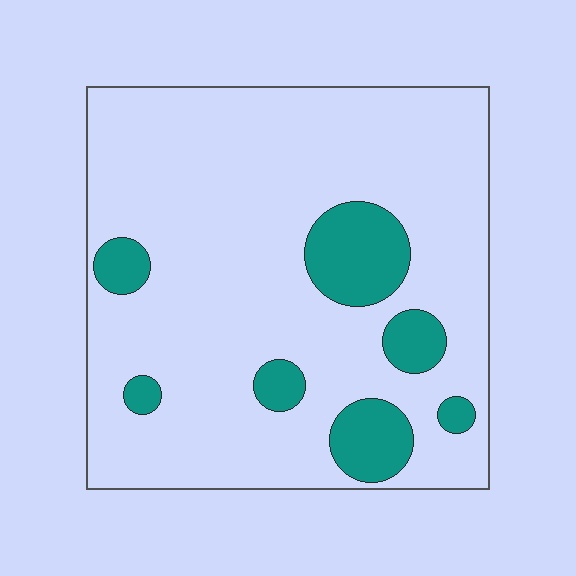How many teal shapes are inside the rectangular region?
7.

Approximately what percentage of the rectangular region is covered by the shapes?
Approximately 15%.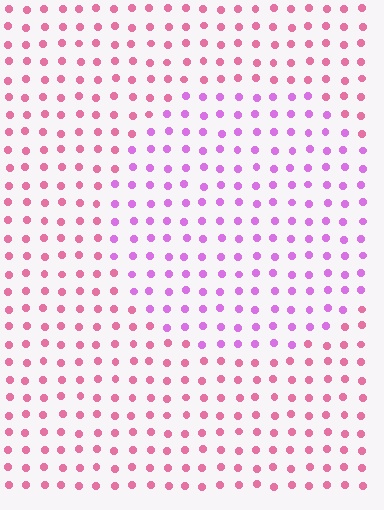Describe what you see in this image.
The image is filled with small pink elements in a uniform arrangement. A circle-shaped region is visible where the elements are tinted to a slightly different hue, forming a subtle color boundary.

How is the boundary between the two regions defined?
The boundary is defined purely by a slight shift in hue (about 40 degrees). Spacing, size, and orientation are identical on both sides.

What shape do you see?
I see a circle.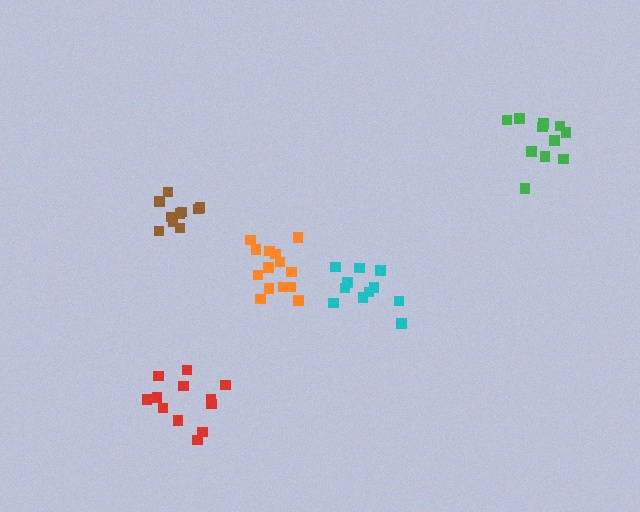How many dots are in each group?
Group 1: 14 dots, Group 2: 11 dots, Group 3: 11 dots, Group 4: 12 dots, Group 5: 10 dots (58 total).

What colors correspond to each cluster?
The clusters are colored: orange, green, cyan, red, brown.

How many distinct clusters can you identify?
There are 5 distinct clusters.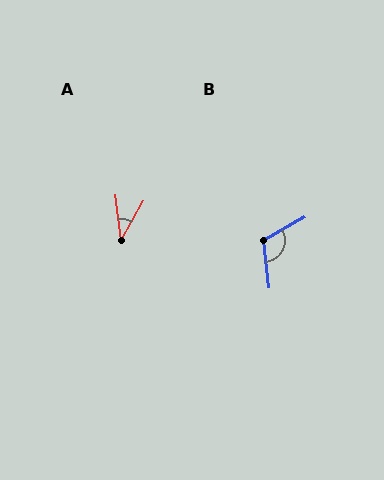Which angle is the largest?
B, at approximately 114 degrees.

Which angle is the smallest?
A, at approximately 37 degrees.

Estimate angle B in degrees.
Approximately 114 degrees.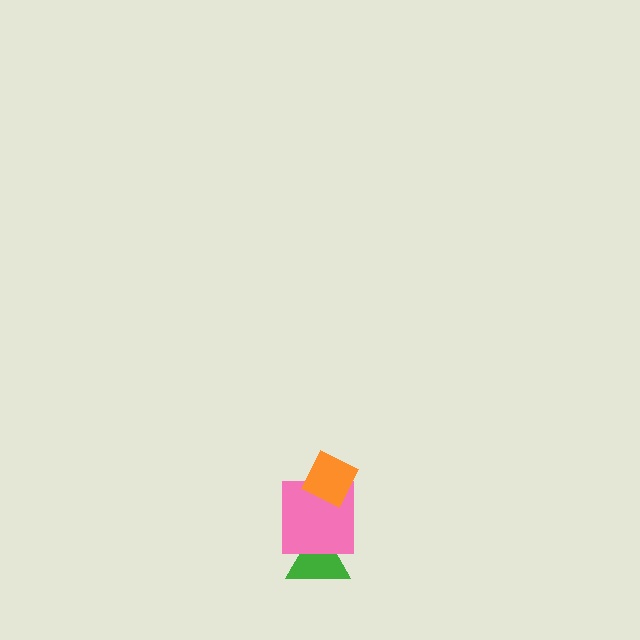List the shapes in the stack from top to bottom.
From top to bottom: the orange diamond, the pink square, the green triangle.